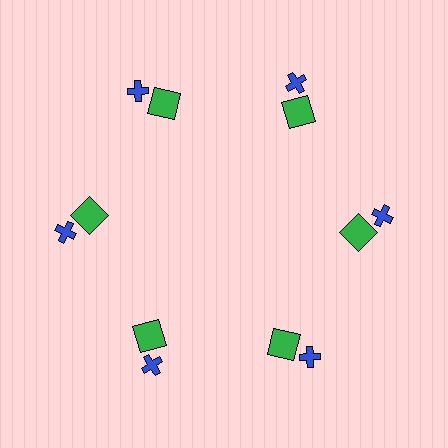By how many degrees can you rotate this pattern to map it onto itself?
The pattern maps onto itself every 60 degrees of rotation.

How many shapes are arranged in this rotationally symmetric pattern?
There are 12 shapes, arranged in 6 groups of 2.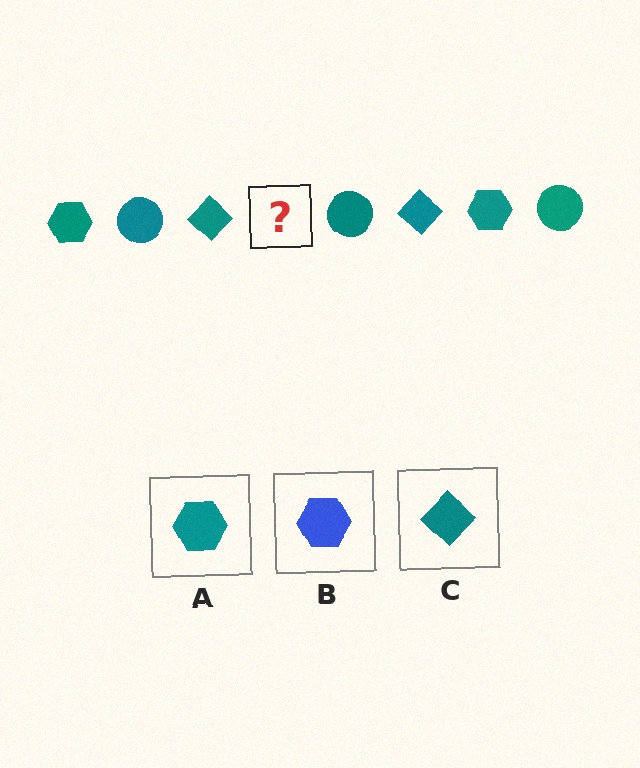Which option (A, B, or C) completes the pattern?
A.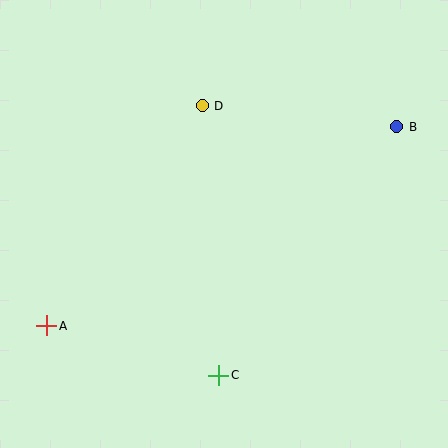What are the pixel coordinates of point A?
Point A is at (47, 326).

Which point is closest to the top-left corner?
Point D is closest to the top-left corner.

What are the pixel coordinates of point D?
Point D is at (202, 106).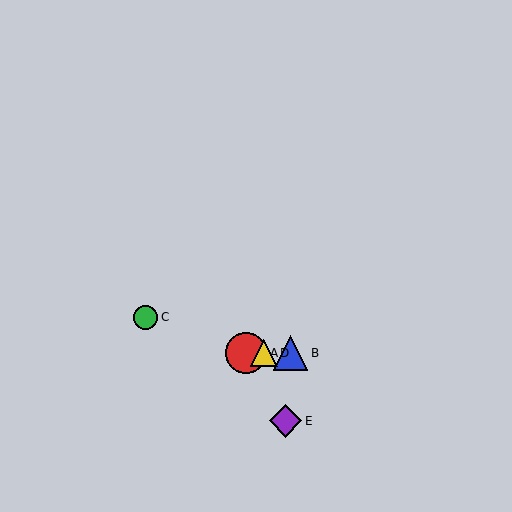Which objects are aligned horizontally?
Objects A, B, D are aligned horizontally.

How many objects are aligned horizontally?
3 objects (A, B, D) are aligned horizontally.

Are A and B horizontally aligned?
Yes, both are at y≈353.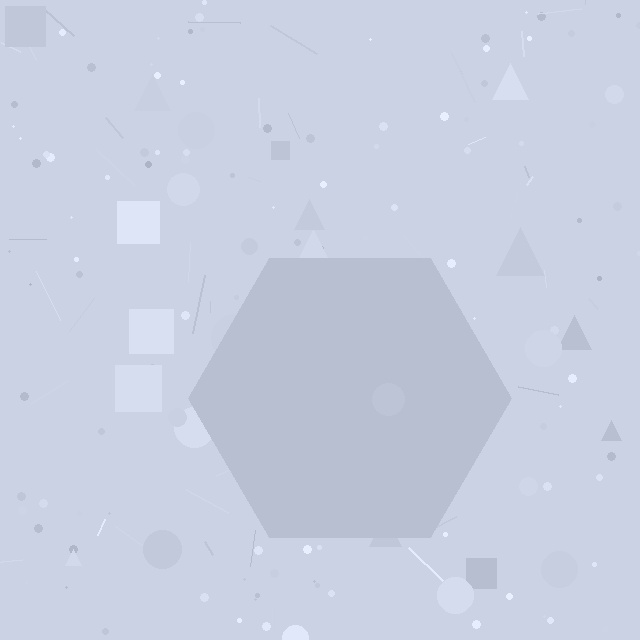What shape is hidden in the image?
A hexagon is hidden in the image.